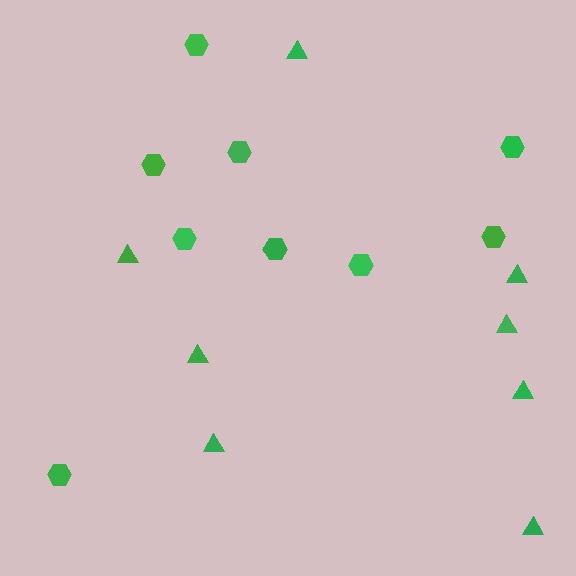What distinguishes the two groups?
There are 2 groups: one group of hexagons (9) and one group of triangles (8).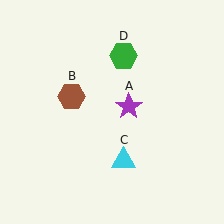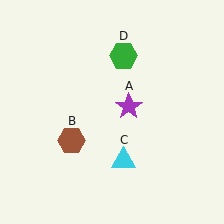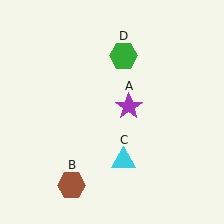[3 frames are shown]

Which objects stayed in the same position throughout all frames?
Purple star (object A) and cyan triangle (object C) and green hexagon (object D) remained stationary.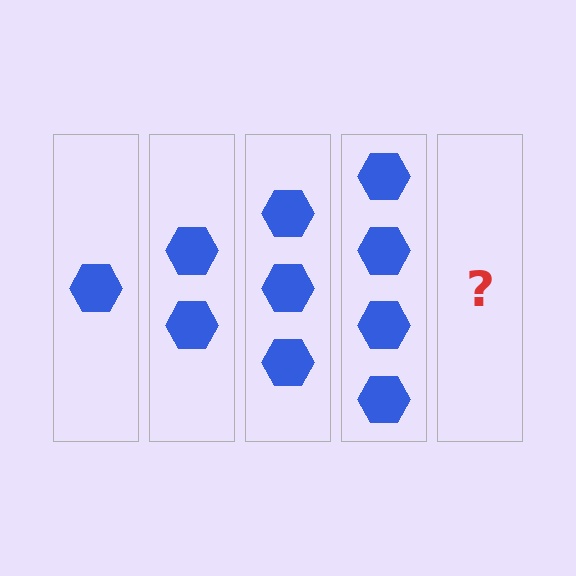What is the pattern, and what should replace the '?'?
The pattern is that each step adds one more hexagon. The '?' should be 5 hexagons.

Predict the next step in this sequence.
The next step is 5 hexagons.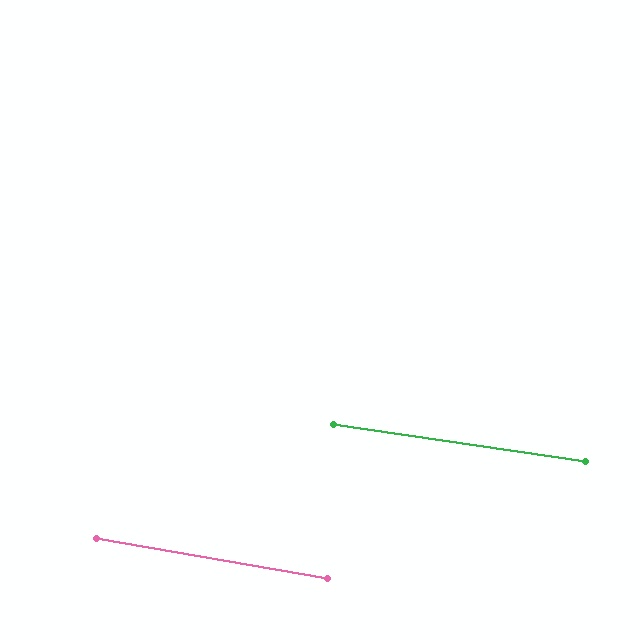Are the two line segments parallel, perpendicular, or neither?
Parallel — their directions differ by only 1.5°.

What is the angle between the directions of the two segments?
Approximately 2 degrees.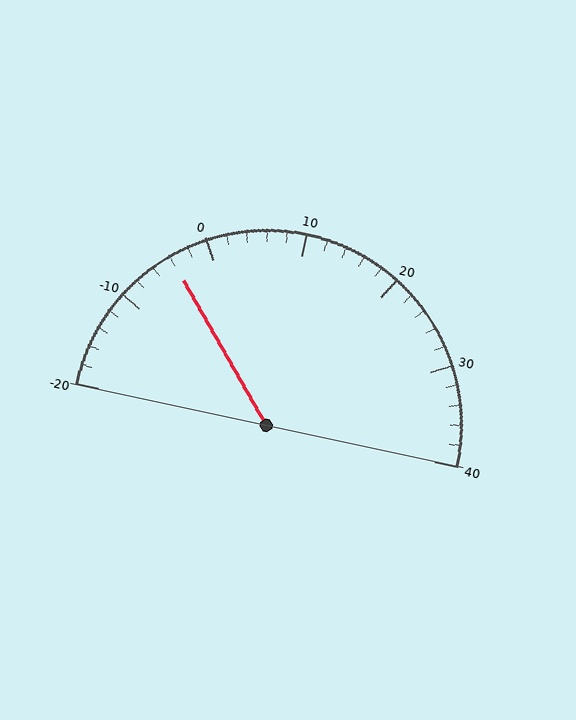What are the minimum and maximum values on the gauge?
The gauge ranges from -20 to 40.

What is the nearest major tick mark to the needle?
The nearest major tick mark is 0.